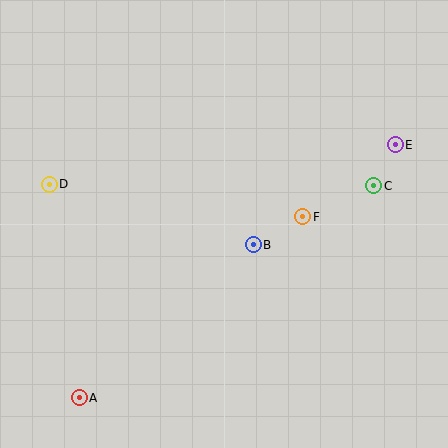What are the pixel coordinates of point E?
Point E is at (395, 145).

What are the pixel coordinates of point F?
Point F is at (303, 217).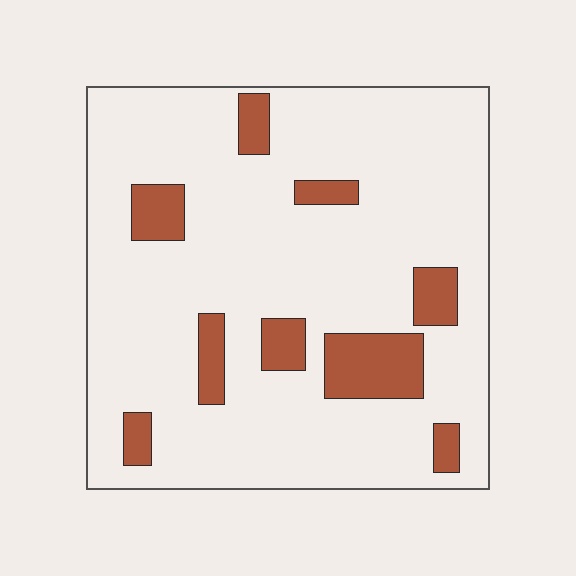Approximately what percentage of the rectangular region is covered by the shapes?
Approximately 15%.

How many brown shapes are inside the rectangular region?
9.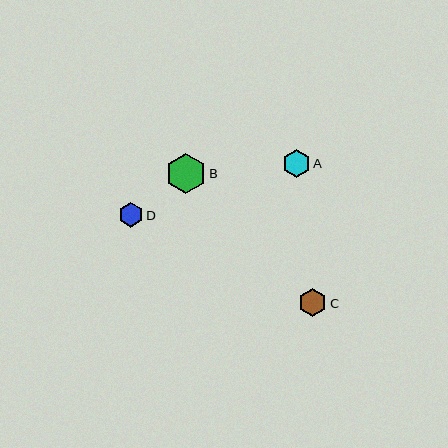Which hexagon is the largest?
Hexagon B is the largest with a size of approximately 40 pixels.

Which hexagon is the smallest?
Hexagon D is the smallest with a size of approximately 25 pixels.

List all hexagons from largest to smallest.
From largest to smallest: B, A, C, D.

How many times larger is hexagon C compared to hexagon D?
Hexagon C is approximately 1.1 times the size of hexagon D.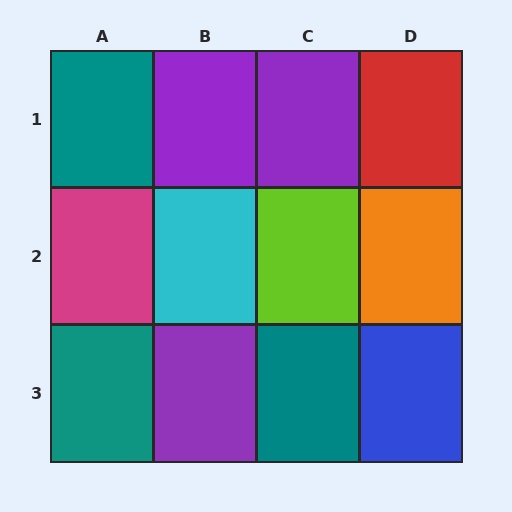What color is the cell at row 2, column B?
Cyan.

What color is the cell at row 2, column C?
Lime.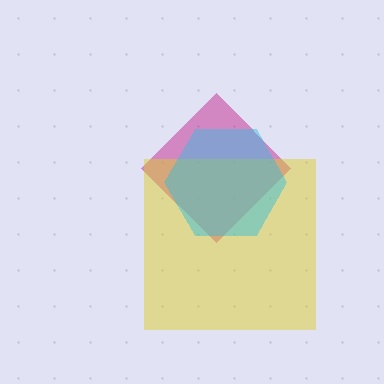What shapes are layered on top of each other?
The layered shapes are: a magenta diamond, a yellow square, a cyan hexagon.